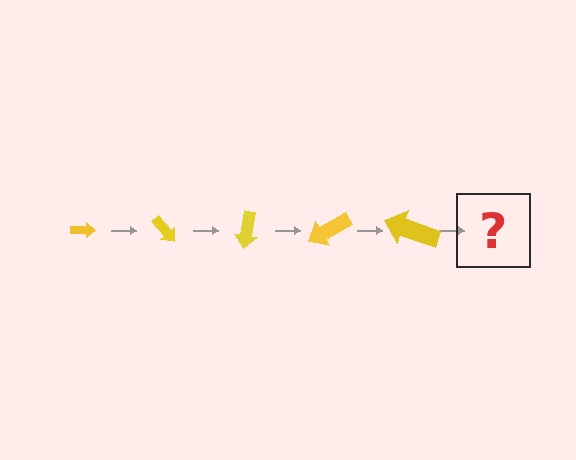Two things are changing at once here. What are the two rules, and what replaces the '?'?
The two rules are that the arrow grows larger each step and it rotates 50 degrees each step. The '?' should be an arrow, larger than the previous one and rotated 250 degrees from the start.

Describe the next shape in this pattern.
It should be an arrow, larger than the previous one and rotated 250 degrees from the start.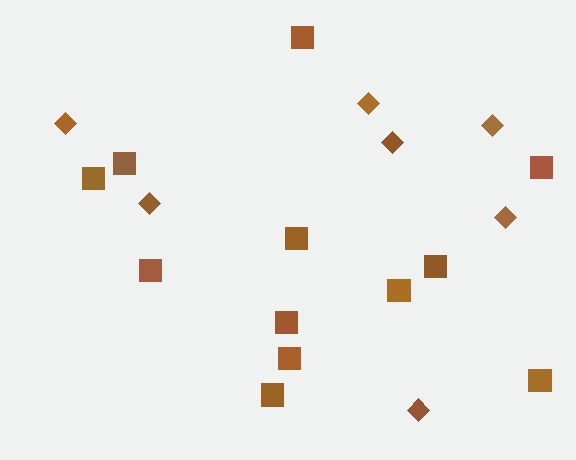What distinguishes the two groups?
There are 2 groups: one group of squares (12) and one group of diamonds (7).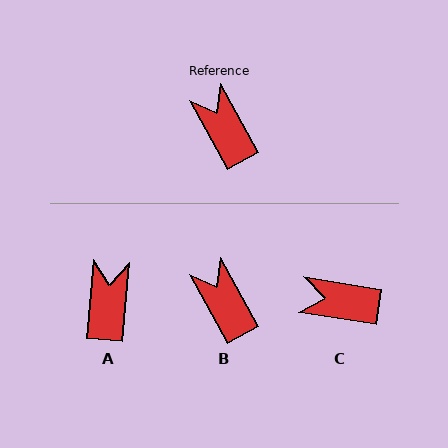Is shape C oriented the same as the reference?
No, it is off by about 53 degrees.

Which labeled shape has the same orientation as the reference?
B.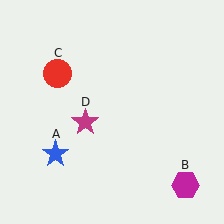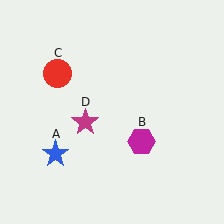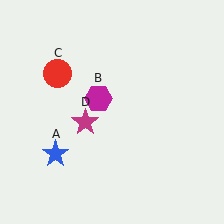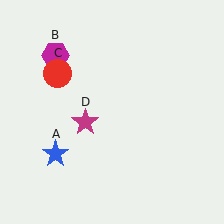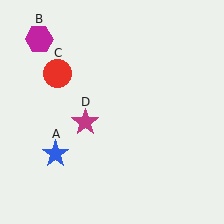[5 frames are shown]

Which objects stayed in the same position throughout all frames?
Blue star (object A) and red circle (object C) and magenta star (object D) remained stationary.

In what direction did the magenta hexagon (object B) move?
The magenta hexagon (object B) moved up and to the left.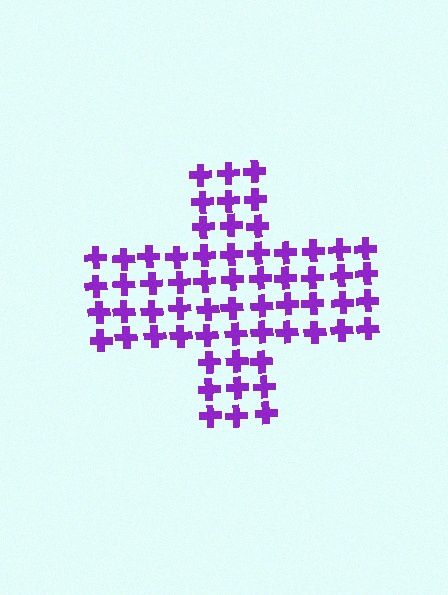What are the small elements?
The small elements are crosses.